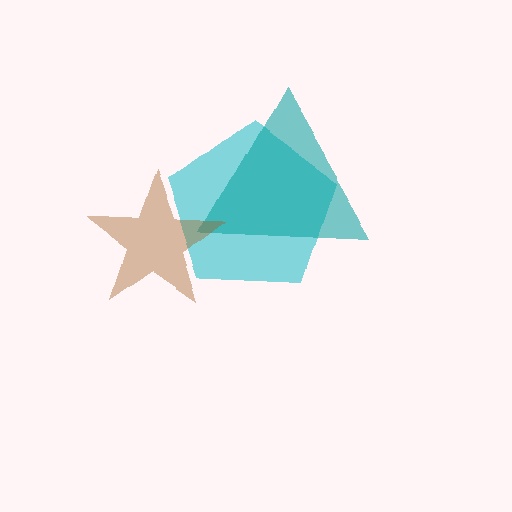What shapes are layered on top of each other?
The layered shapes are: a cyan pentagon, a teal triangle, a brown star.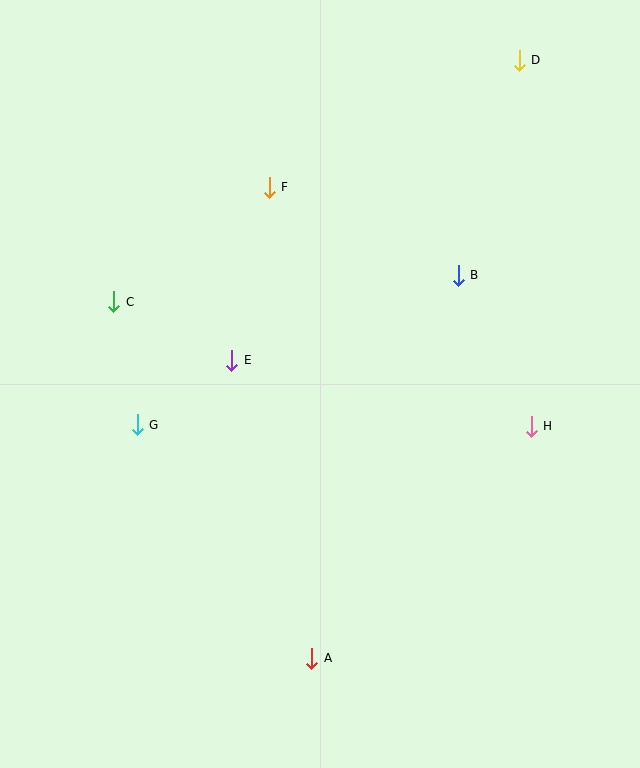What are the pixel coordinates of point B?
Point B is at (458, 275).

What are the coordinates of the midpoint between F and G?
The midpoint between F and G is at (203, 306).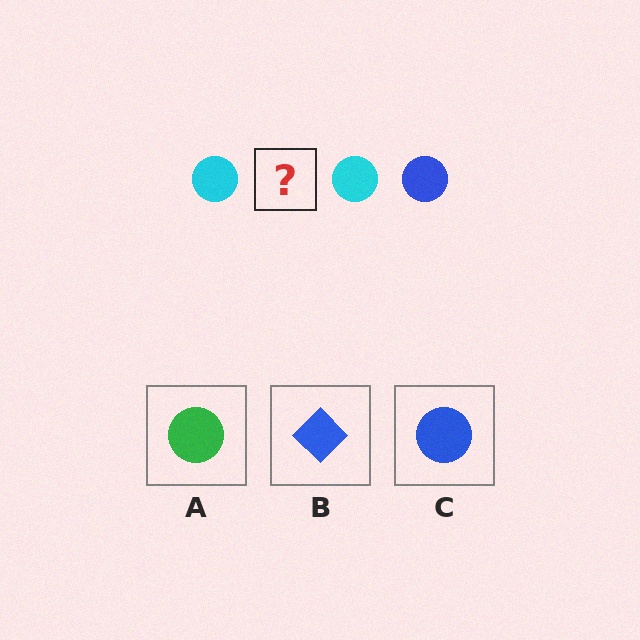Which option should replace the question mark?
Option C.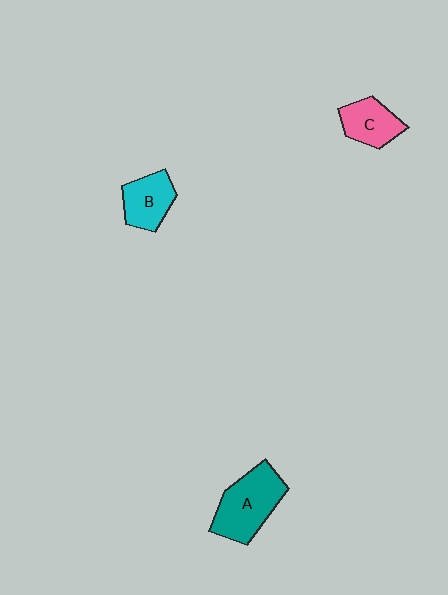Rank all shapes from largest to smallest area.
From largest to smallest: A (teal), B (cyan), C (pink).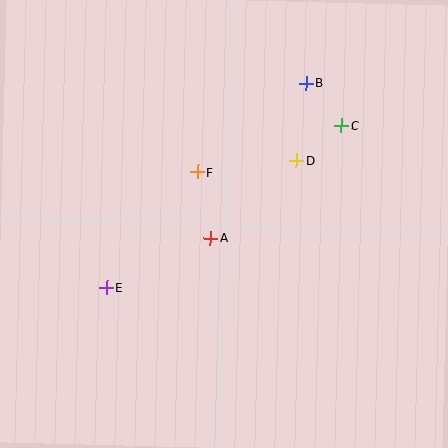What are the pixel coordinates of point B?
Point B is at (306, 83).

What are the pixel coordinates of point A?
Point A is at (211, 238).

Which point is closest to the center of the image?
Point A at (211, 238) is closest to the center.